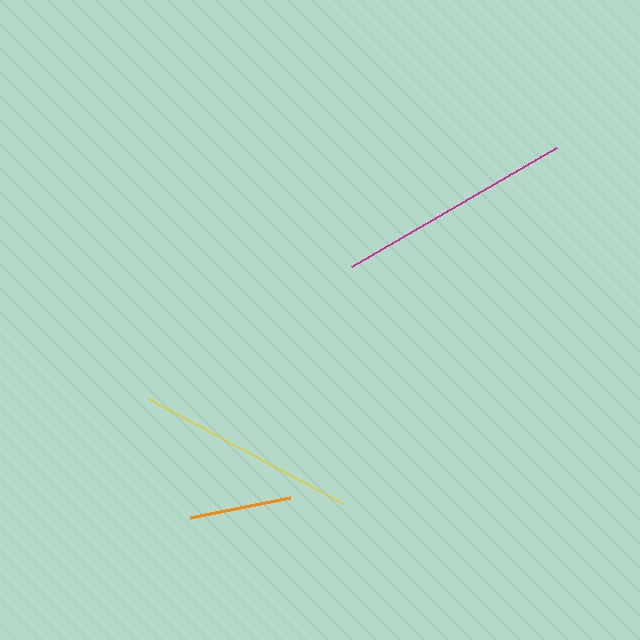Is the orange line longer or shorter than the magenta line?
The magenta line is longer than the orange line.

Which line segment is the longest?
The magenta line is the longest at approximately 237 pixels.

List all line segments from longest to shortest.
From longest to shortest: magenta, yellow, orange.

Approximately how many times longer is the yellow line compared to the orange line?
The yellow line is approximately 2.2 times the length of the orange line.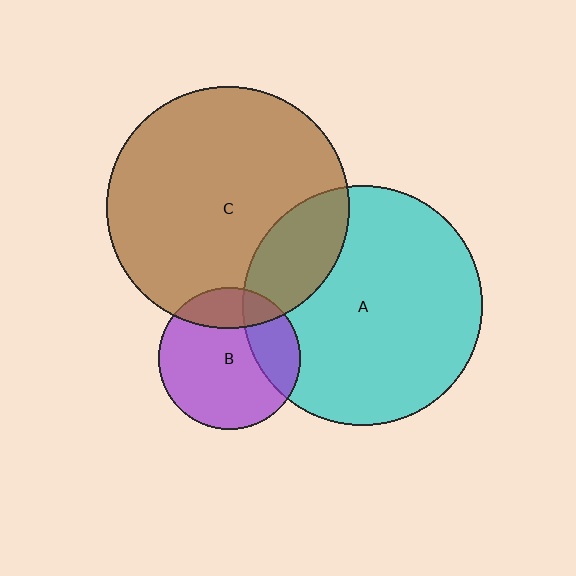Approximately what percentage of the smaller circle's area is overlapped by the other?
Approximately 20%.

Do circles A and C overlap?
Yes.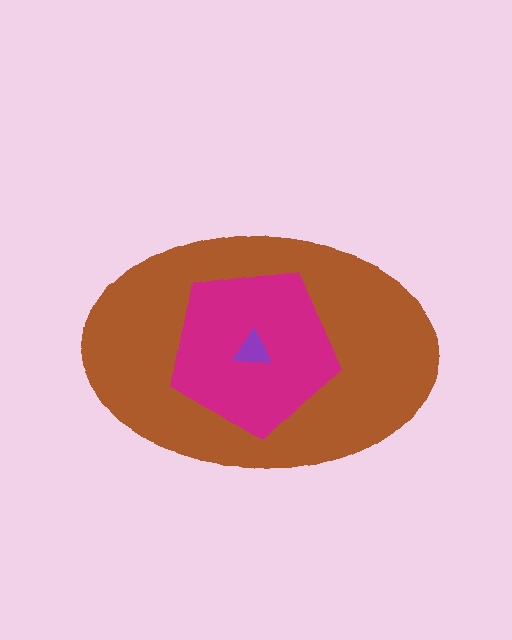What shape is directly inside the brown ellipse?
The magenta pentagon.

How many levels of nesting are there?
3.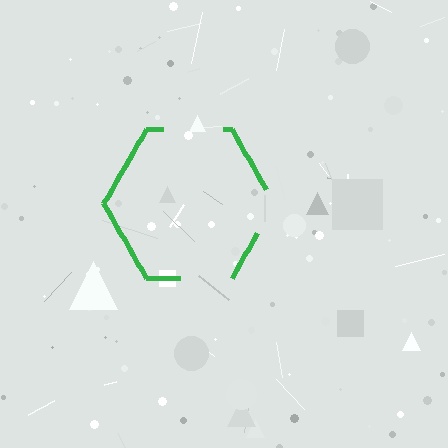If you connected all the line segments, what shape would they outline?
They would outline a hexagon.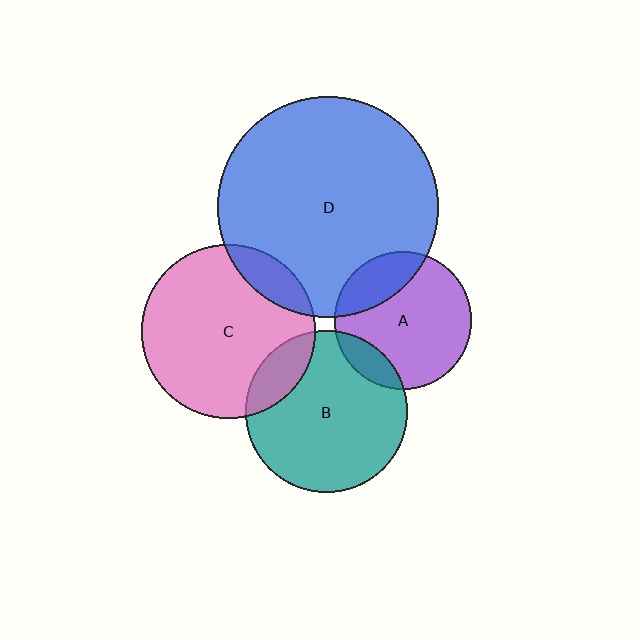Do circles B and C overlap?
Yes.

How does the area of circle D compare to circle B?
Approximately 1.9 times.